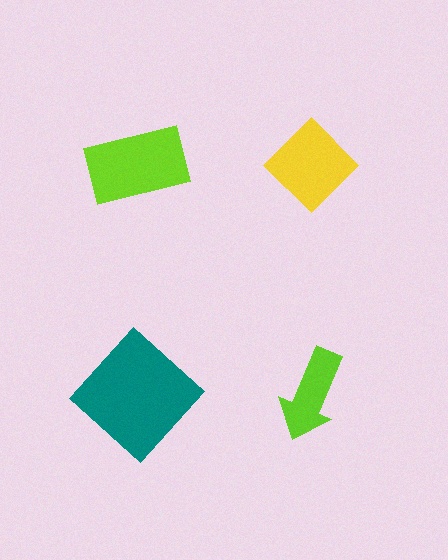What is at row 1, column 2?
A yellow diamond.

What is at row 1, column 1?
A lime rectangle.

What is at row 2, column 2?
A lime arrow.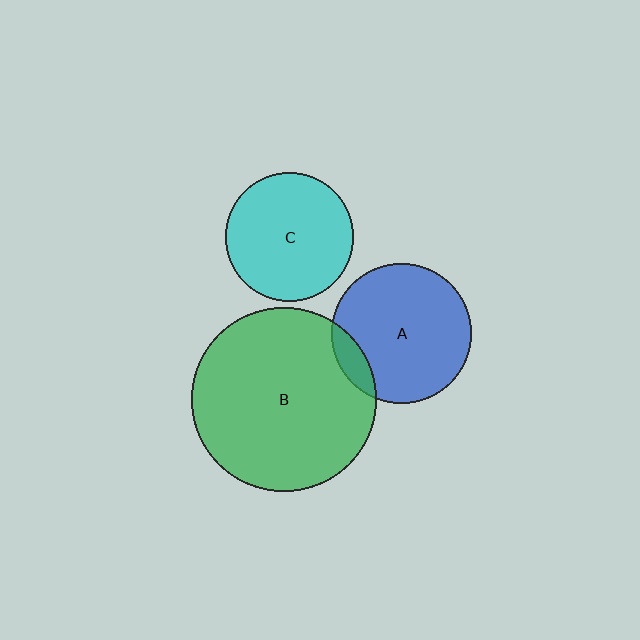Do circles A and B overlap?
Yes.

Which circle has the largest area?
Circle B (green).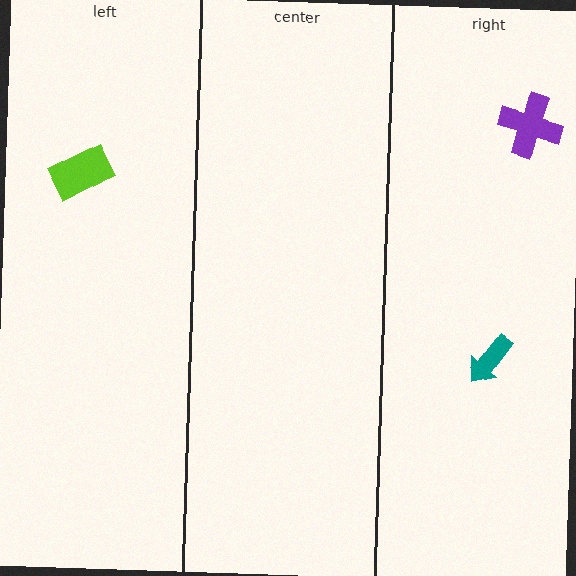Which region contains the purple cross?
The right region.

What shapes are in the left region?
The lime rectangle.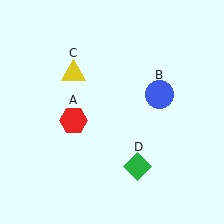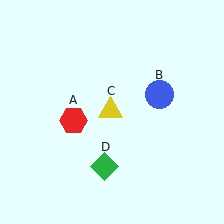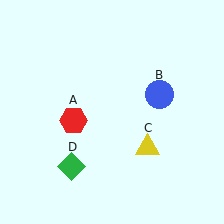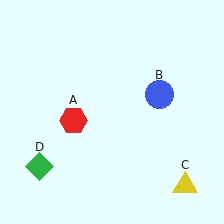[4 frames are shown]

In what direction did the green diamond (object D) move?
The green diamond (object D) moved left.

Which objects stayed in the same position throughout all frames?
Red hexagon (object A) and blue circle (object B) remained stationary.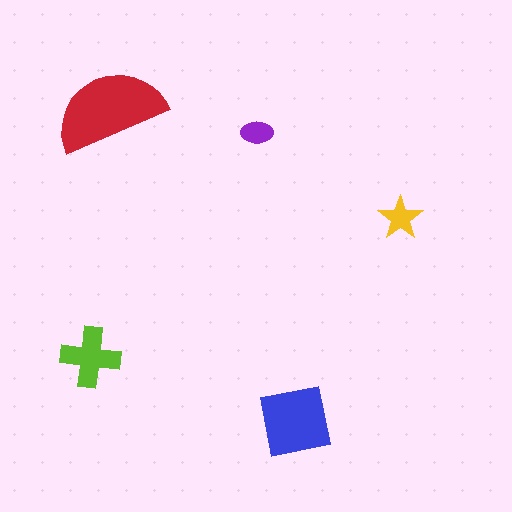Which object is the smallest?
The purple ellipse.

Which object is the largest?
The red semicircle.